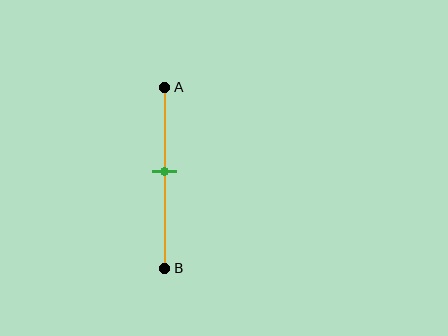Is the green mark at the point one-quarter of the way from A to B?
No, the mark is at about 45% from A, not at the 25% one-quarter point.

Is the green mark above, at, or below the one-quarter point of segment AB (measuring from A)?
The green mark is below the one-quarter point of segment AB.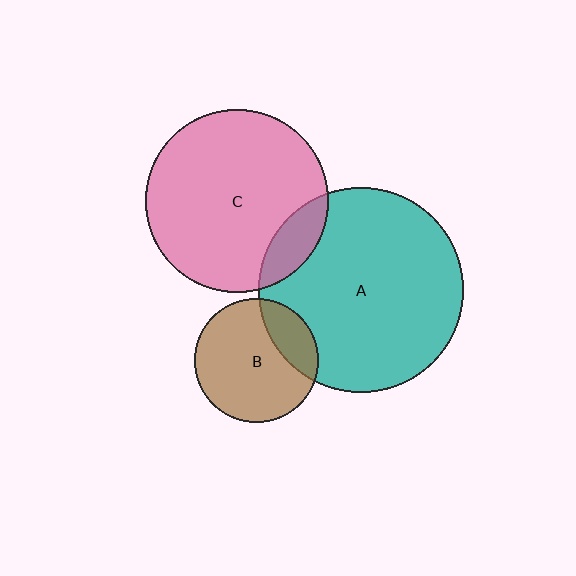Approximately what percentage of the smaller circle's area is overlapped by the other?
Approximately 20%.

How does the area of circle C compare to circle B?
Approximately 2.2 times.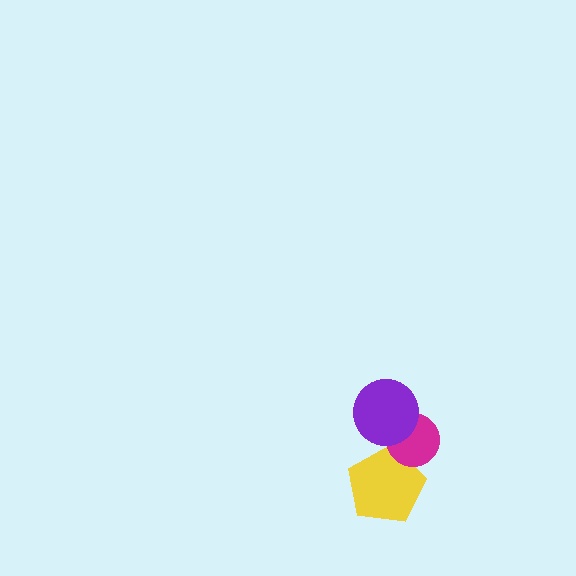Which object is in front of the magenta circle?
The purple circle is in front of the magenta circle.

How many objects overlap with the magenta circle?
2 objects overlap with the magenta circle.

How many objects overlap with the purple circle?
1 object overlaps with the purple circle.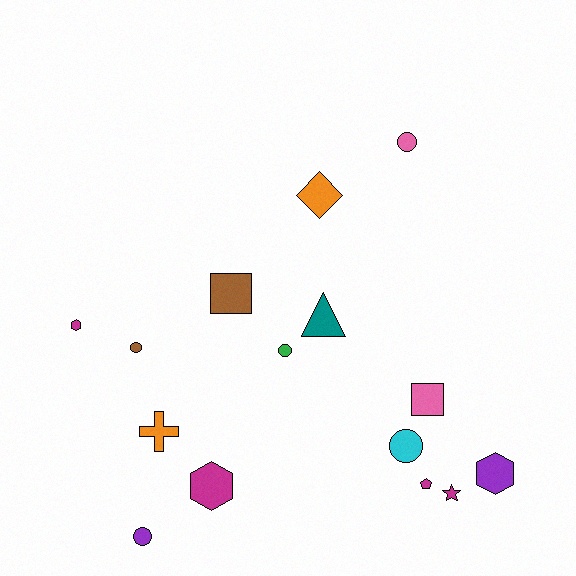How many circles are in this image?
There are 5 circles.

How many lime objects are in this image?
There are no lime objects.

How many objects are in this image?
There are 15 objects.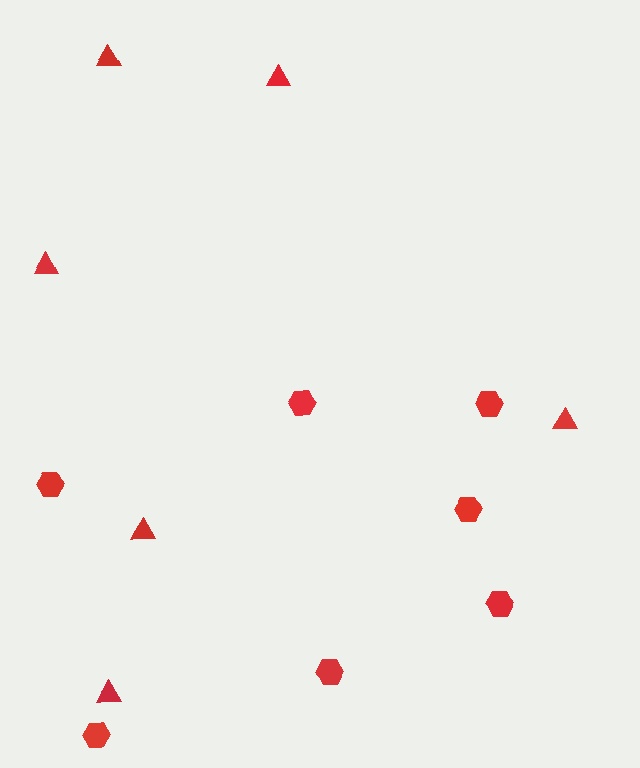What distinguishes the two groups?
There are 2 groups: one group of hexagons (7) and one group of triangles (6).